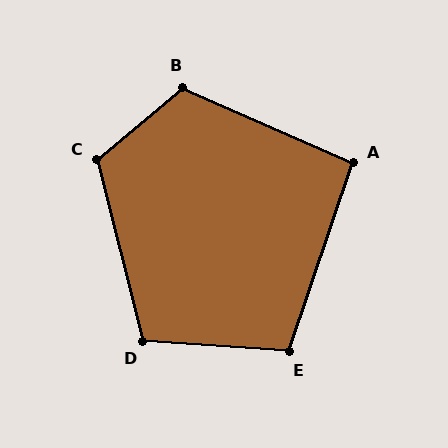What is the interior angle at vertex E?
Approximately 105 degrees (obtuse).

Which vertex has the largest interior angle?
B, at approximately 116 degrees.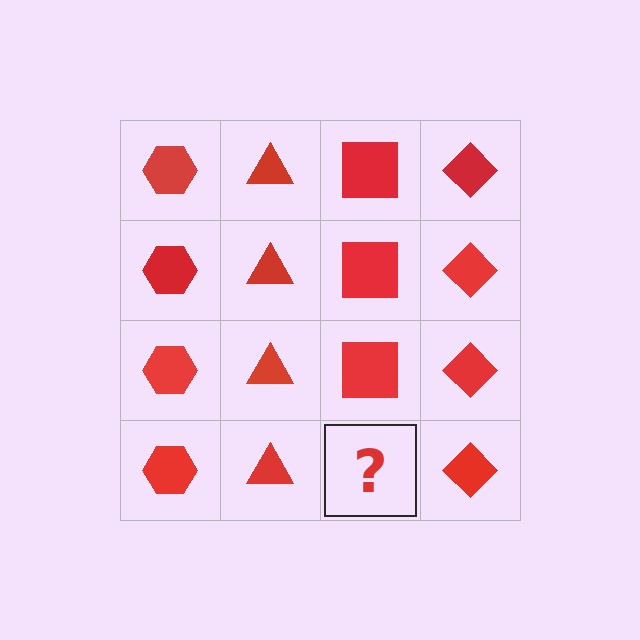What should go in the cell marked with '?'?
The missing cell should contain a red square.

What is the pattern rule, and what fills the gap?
The rule is that each column has a consistent shape. The gap should be filled with a red square.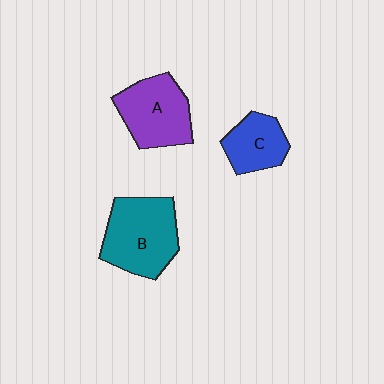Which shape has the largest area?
Shape B (teal).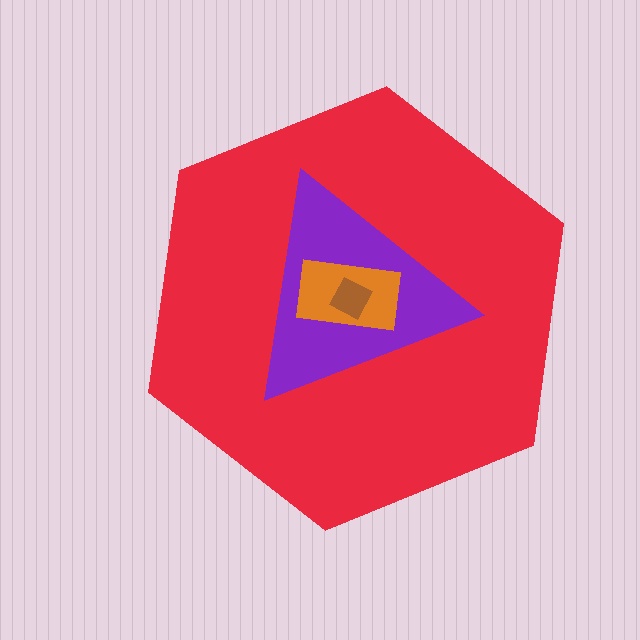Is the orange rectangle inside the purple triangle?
Yes.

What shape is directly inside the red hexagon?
The purple triangle.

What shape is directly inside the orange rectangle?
The brown diamond.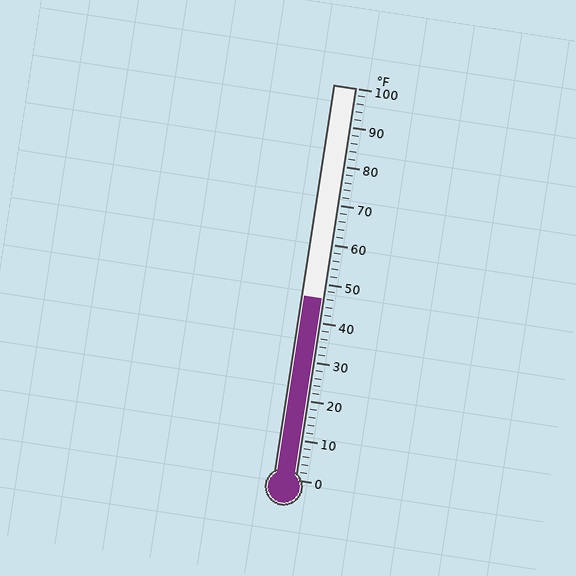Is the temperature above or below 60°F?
The temperature is below 60°F.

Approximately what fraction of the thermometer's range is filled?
The thermometer is filled to approximately 45% of its range.